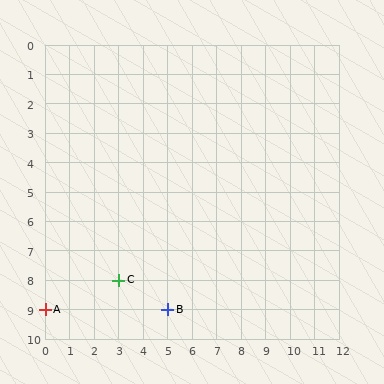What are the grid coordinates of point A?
Point A is at grid coordinates (0, 9).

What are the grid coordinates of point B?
Point B is at grid coordinates (5, 9).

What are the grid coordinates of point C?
Point C is at grid coordinates (3, 8).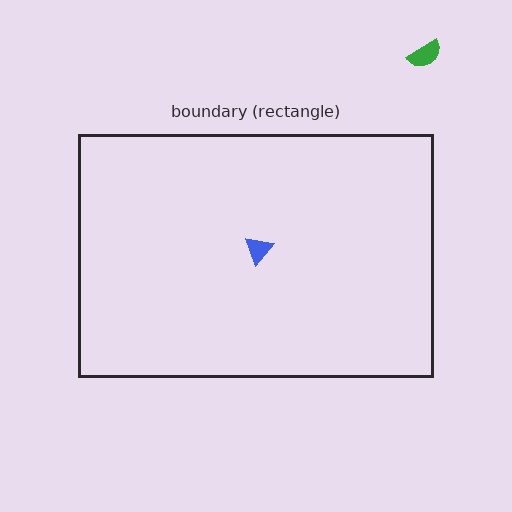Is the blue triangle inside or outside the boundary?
Inside.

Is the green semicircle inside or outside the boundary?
Outside.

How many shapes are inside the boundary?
1 inside, 1 outside.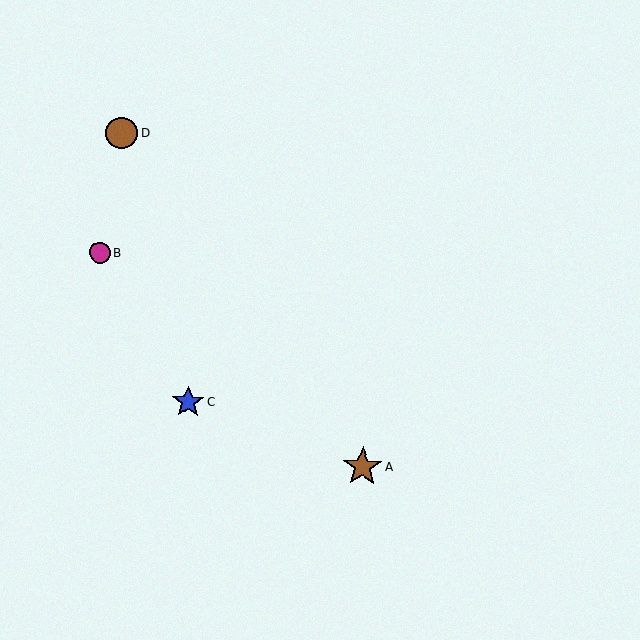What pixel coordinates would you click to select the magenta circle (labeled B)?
Click at (100, 253) to select the magenta circle B.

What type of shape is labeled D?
Shape D is a brown circle.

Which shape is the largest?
The brown star (labeled A) is the largest.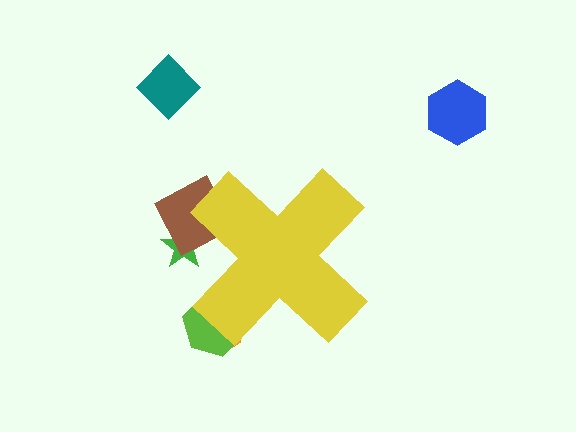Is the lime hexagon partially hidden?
Yes, the lime hexagon is partially hidden behind the yellow cross.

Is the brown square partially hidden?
Yes, the brown square is partially hidden behind the yellow cross.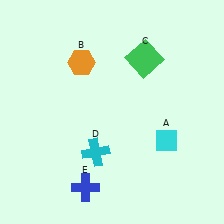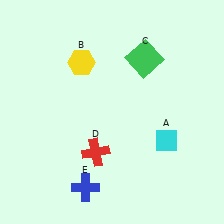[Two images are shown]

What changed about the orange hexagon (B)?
In Image 1, B is orange. In Image 2, it changed to yellow.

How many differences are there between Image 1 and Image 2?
There are 2 differences between the two images.